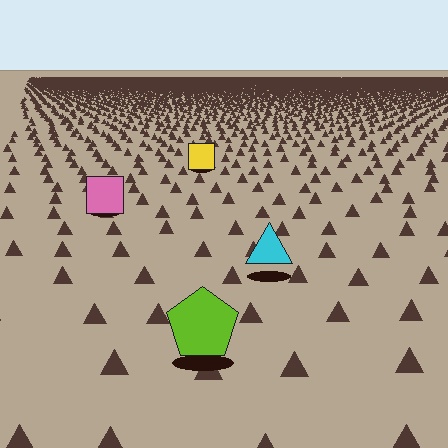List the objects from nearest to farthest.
From nearest to farthest: the lime pentagon, the cyan triangle, the pink square, the yellow square.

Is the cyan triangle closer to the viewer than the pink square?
Yes. The cyan triangle is closer — you can tell from the texture gradient: the ground texture is coarser near it.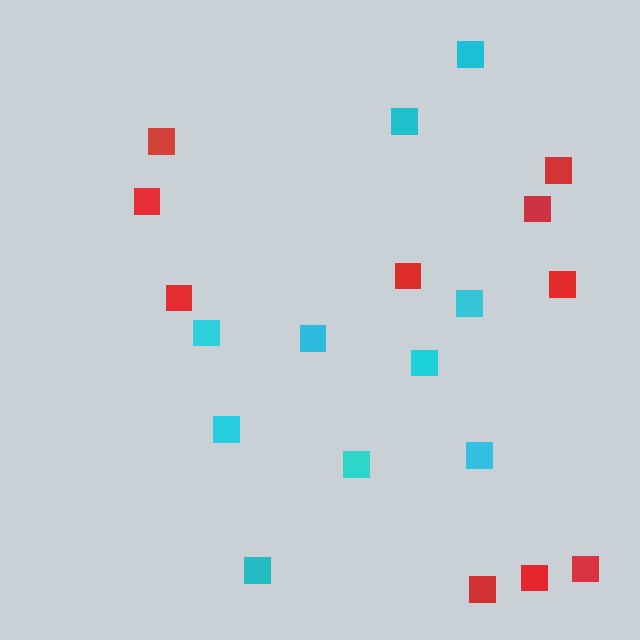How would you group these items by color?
There are 2 groups: one group of red squares (10) and one group of cyan squares (10).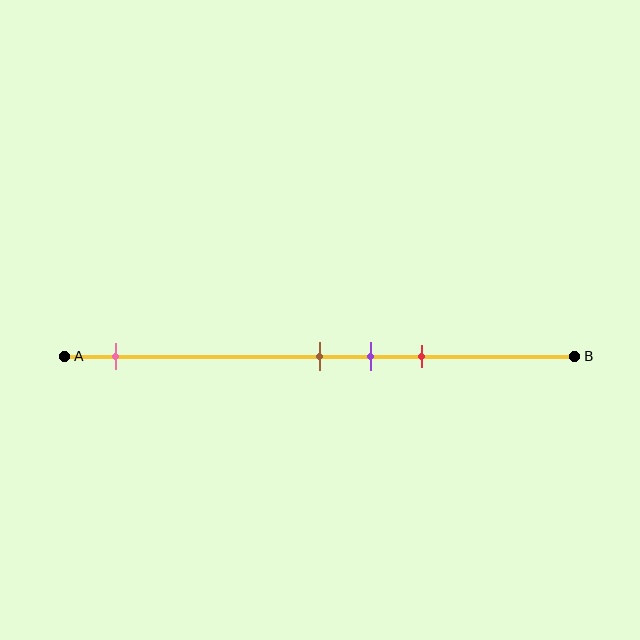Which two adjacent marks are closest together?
The brown and purple marks are the closest adjacent pair.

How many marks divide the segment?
There are 4 marks dividing the segment.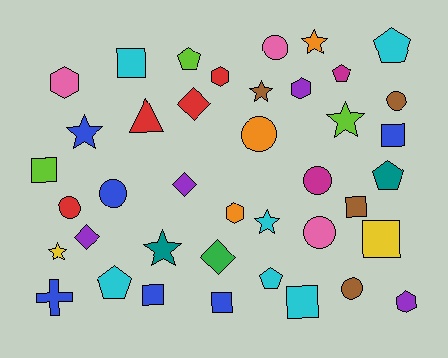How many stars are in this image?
There are 7 stars.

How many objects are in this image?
There are 40 objects.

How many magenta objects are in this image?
There are 2 magenta objects.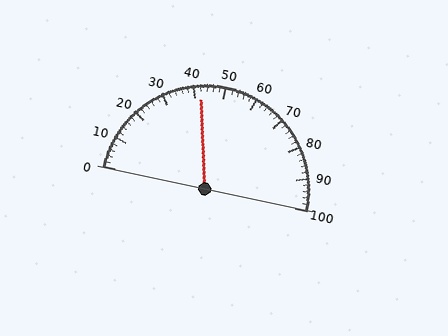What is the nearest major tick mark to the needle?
The nearest major tick mark is 40.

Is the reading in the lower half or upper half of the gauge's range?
The reading is in the lower half of the range (0 to 100).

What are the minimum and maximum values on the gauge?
The gauge ranges from 0 to 100.